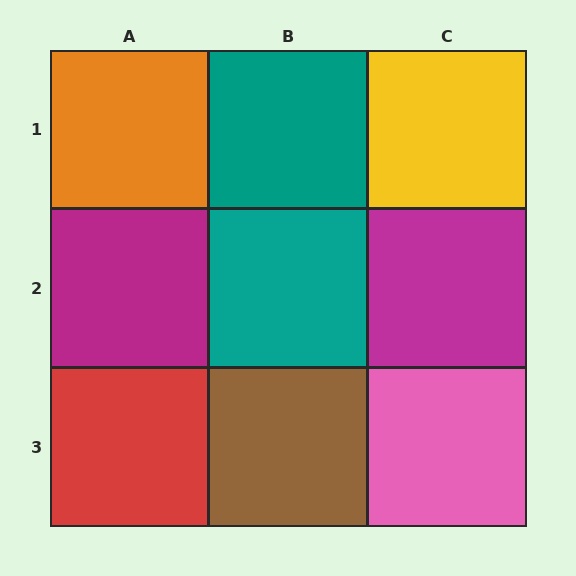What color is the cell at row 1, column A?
Orange.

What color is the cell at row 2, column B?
Teal.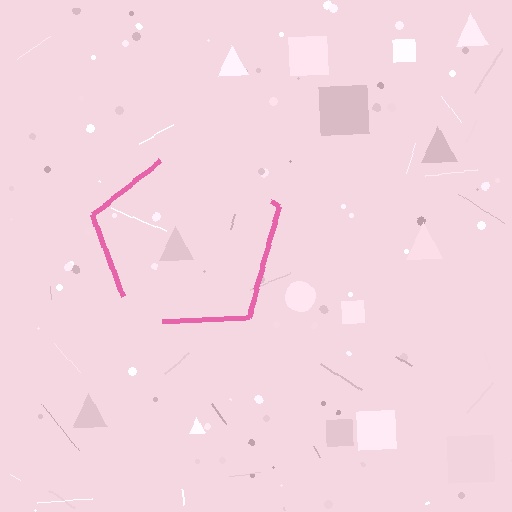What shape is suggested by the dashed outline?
The dashed outline suggests a pentagon.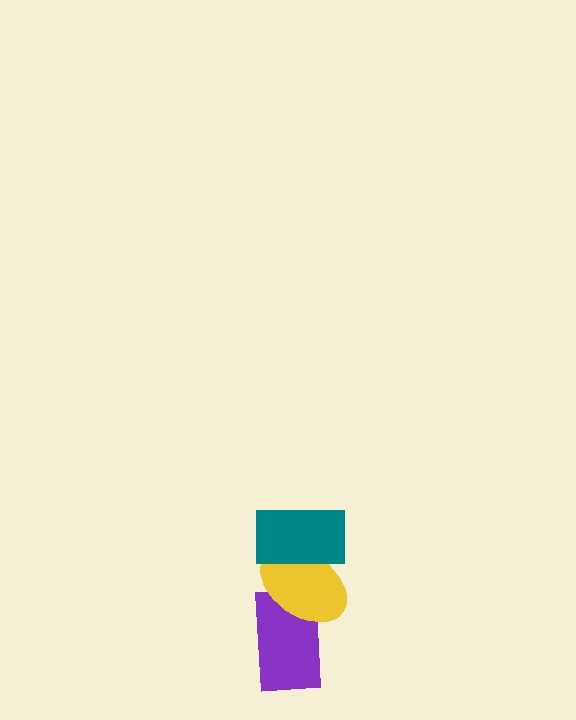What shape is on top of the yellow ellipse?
The teal rectangle is on top of the yellow ellipse.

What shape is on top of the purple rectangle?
The yellow ellipse is on top of the purple rectangle.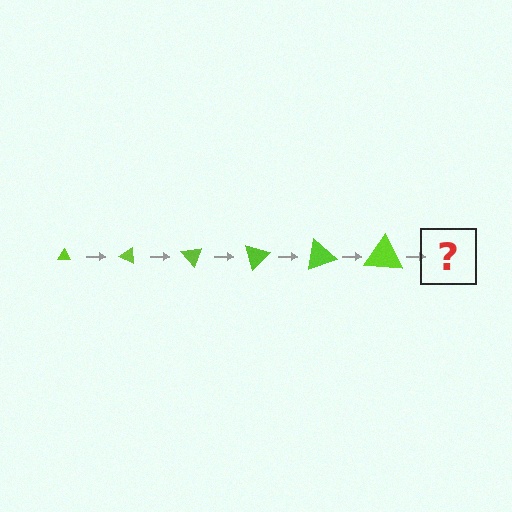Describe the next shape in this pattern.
It should be a triangle, larger than the previous one and rotated 150 degrees from the start.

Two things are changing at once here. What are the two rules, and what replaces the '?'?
The two rules are that the triangle grows larger each step and it rotates 25 degrees each step. The '?' should be a triangle, larger than the previous one and rotated 150 degrees from the start.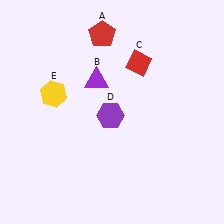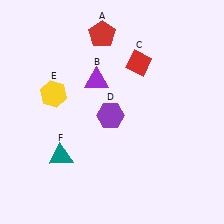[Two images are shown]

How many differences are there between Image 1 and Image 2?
There is 1 difference between the two images.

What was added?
A teal triangle (F) was added in Image 2.